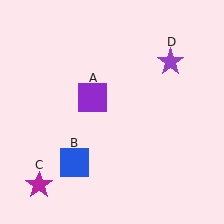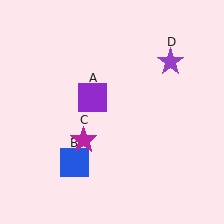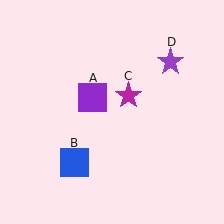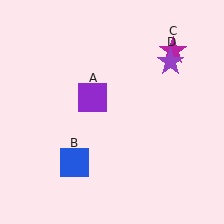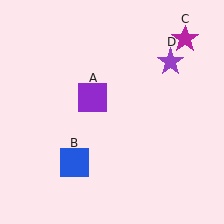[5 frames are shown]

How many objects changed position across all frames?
1 object changed position: magenta star (object C).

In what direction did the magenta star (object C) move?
The magenta star (object C) moved up and to the right.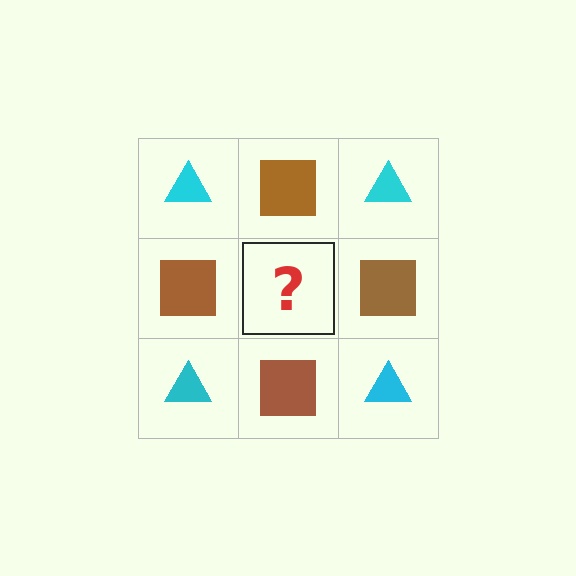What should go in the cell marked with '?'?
The missing cell should contain a cyan triangle.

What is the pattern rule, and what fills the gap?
The rule is that it alternates cyan triangle and brown square in a checkerboard pattern. The gap should be filled with a cyan triangle.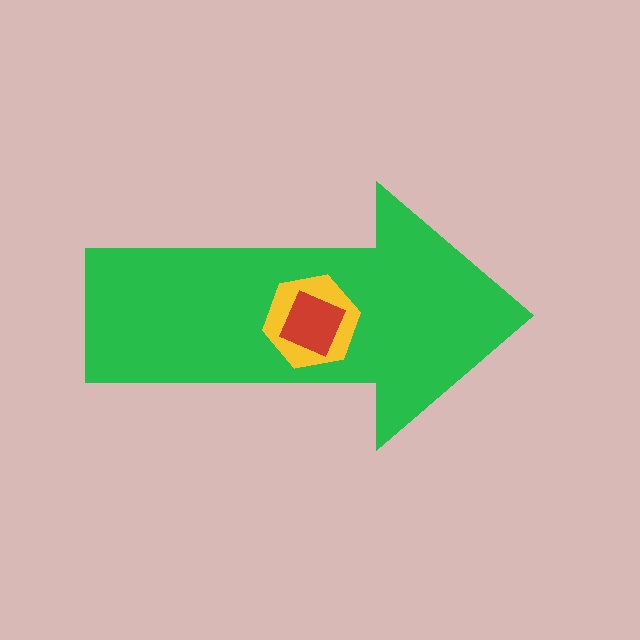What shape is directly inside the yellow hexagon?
The red diamond.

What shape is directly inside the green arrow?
The yellow hexagon.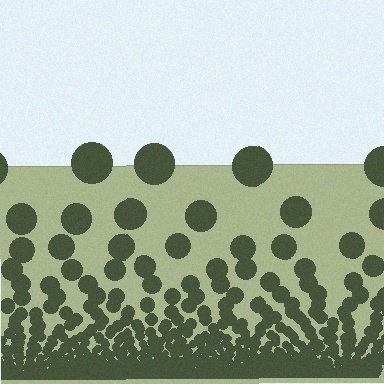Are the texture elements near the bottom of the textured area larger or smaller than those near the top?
Smaller. The gradient is inverted — elements near the bottom are smaller and denser.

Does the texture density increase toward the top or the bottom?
Density increases toward the bottom.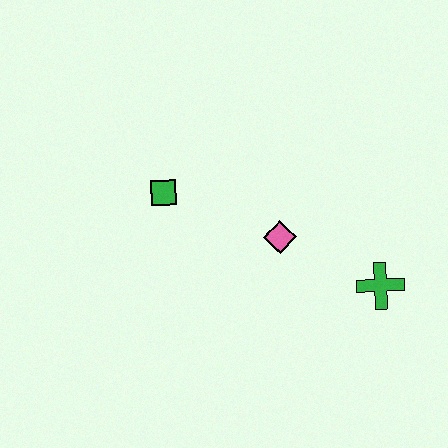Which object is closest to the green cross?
The pink diamond is closest to the green cross.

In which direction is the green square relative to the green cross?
The green square is to the left of the green cross.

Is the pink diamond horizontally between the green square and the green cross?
Yes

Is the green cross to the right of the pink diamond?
Yes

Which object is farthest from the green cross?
The green square is farthest from the green cross.